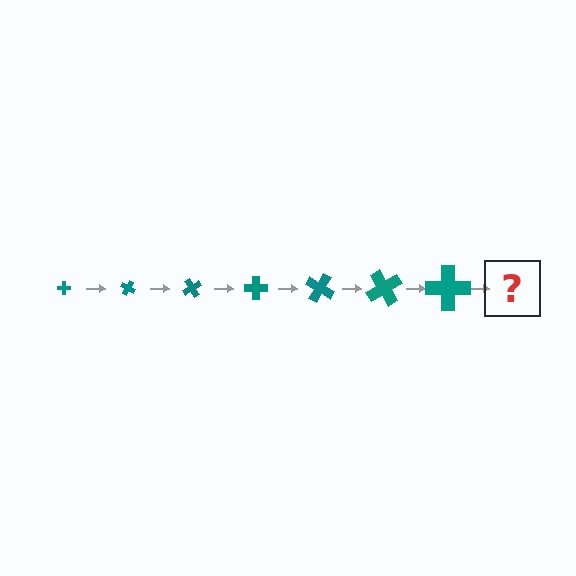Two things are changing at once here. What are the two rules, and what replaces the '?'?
The two rules are that the cross grows larger each step and it rotates 30 degrees each step. The '?' should be a cross, larger than the previous one and rotated 210 degrees from the start.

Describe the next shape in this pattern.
It should be a cross, larger than the previous one and rotated 210 degrees from the start.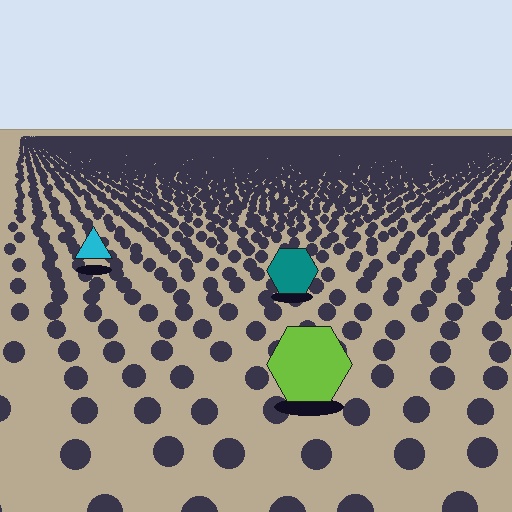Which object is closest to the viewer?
The lime hexagon is closest. The texture marks near it are larger and more spread out.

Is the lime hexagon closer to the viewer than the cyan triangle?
Yes. The lime hexagon is closer — you can tell from the texture gradient: the ground texture is coarser near it.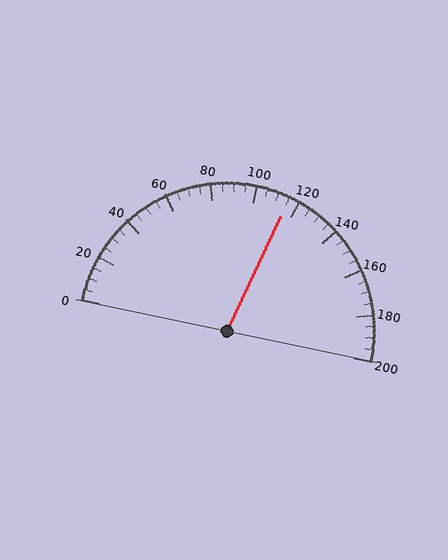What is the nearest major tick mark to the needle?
The nearest major tick mark is 120.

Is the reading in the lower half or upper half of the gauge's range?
The reading is in the upper half of the range (0 to 200).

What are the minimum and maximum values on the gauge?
The gauge ranges from 0 to 200.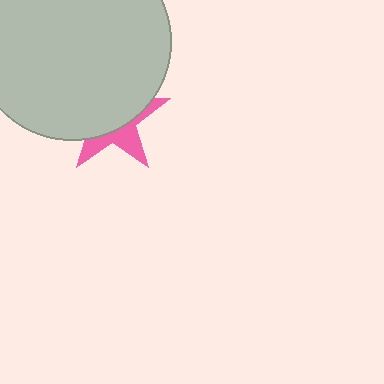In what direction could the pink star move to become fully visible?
The pink star could move down. That would shift it out from behind the light gray circle entirely.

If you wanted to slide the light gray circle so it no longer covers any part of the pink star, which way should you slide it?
Slide it up — that is the most direct way to separate the two shapes.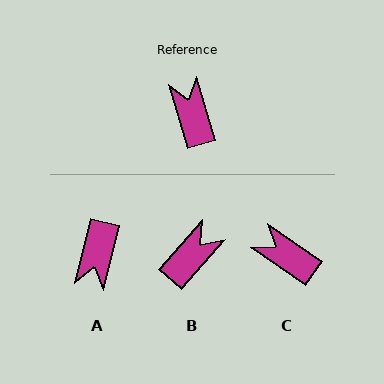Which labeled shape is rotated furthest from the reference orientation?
A, about 150 degrees away.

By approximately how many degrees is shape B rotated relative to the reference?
Approximately 58 degrees clockwise.